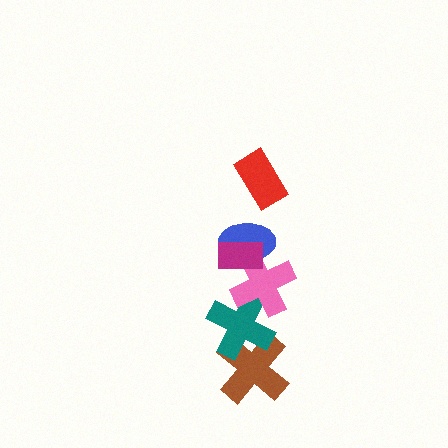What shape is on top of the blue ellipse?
The magenta rectangle is on top of the blue ellipse.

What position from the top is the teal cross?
The teal cross is 5th from the top.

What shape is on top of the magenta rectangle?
The red rectangle is on top of the magenta rectangle.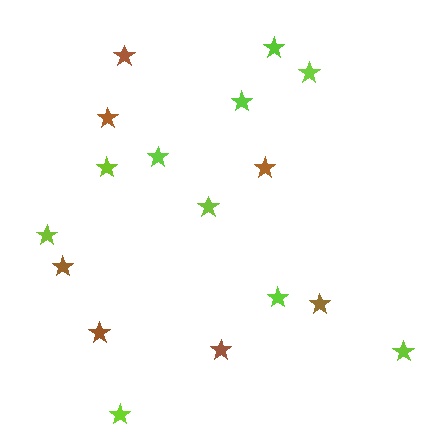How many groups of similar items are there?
There are 2 groups: one group of lime stars (10) and one group of brown stars (7).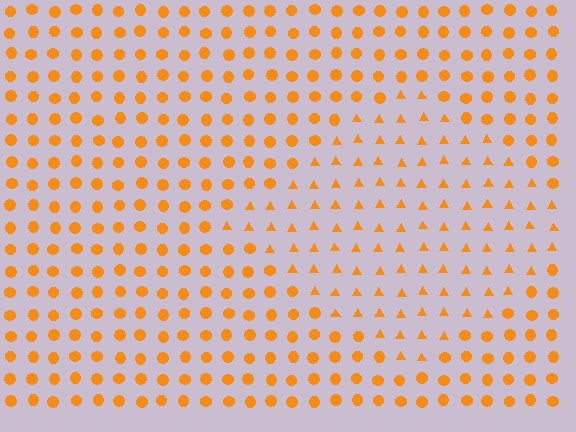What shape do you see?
I see a diamond.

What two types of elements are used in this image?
The image uses triangles inside the diamond region and circles outside it.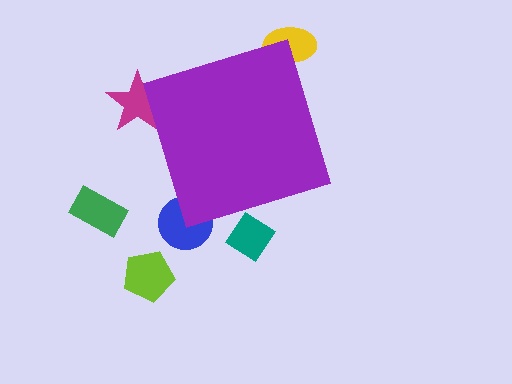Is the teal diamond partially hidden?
Yes, the teal diamond is partially hidden behind the purple diamond.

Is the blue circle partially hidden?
Yes, the blue circle is partially hidden behind the purple diamond.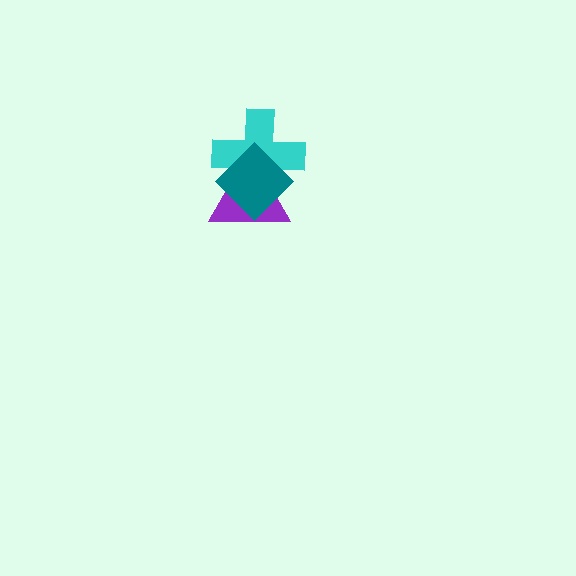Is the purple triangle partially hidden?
Yes, it is partially covered by another shape.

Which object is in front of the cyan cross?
The teal diamond is in front of the cyan cross.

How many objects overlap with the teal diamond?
2 objects overlap with the teal diamond.